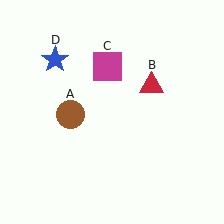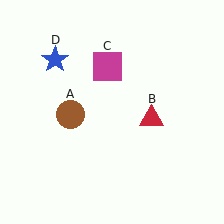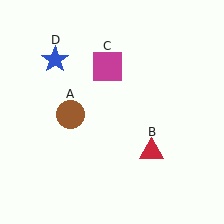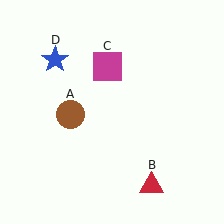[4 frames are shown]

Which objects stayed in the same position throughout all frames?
Brown circle (object A) and magenta square (object C) and blue star (object D) remained stationary.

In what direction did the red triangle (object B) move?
The red triangle (object B) moved down.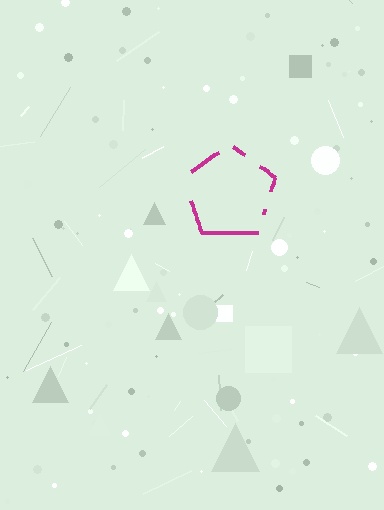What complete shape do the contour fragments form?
The contour fragments form a pentagon.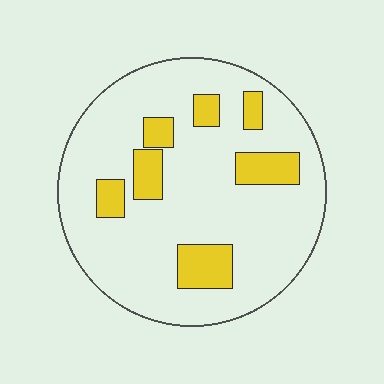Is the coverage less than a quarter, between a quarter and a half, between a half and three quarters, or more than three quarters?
Less than a quarter.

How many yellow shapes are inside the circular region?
7.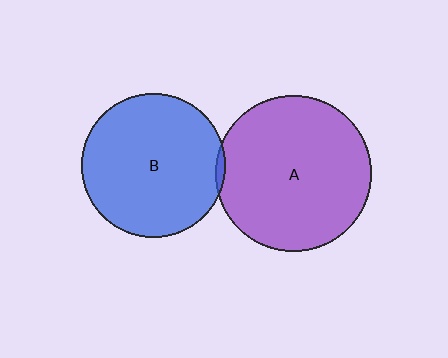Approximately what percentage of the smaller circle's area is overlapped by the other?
Approximately 5%.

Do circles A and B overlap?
Yes.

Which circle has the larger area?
Circle A (purple).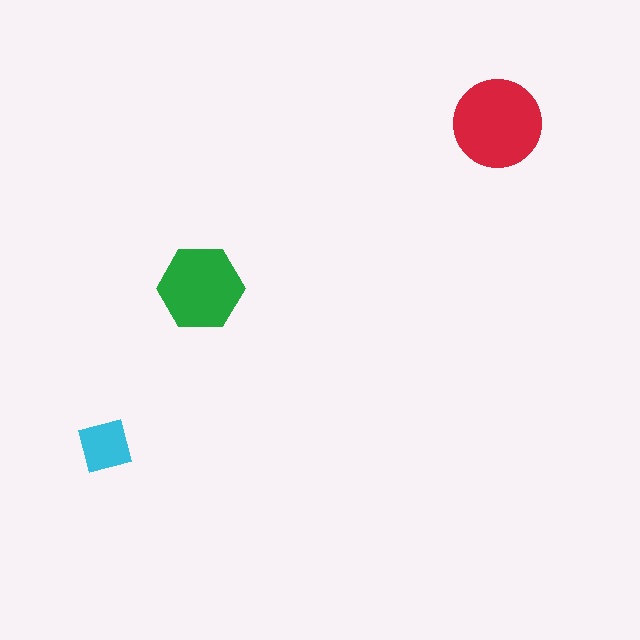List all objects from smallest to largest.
The cyan square, the green hexagon, the red circle.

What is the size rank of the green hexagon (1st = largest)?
2nd.